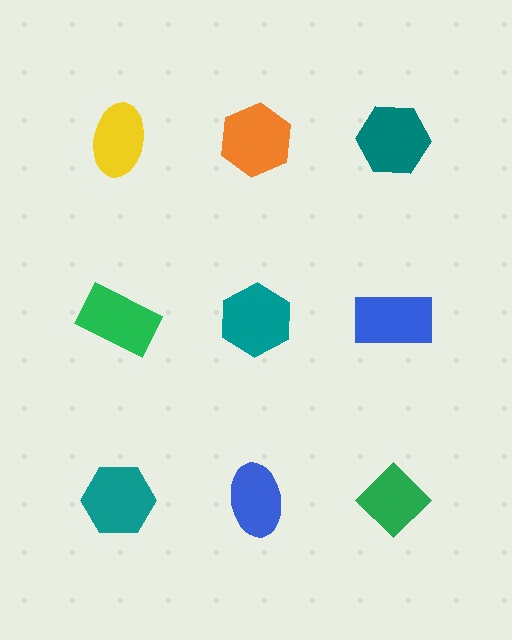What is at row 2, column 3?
A blue rectangle.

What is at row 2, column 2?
A teal hexagon.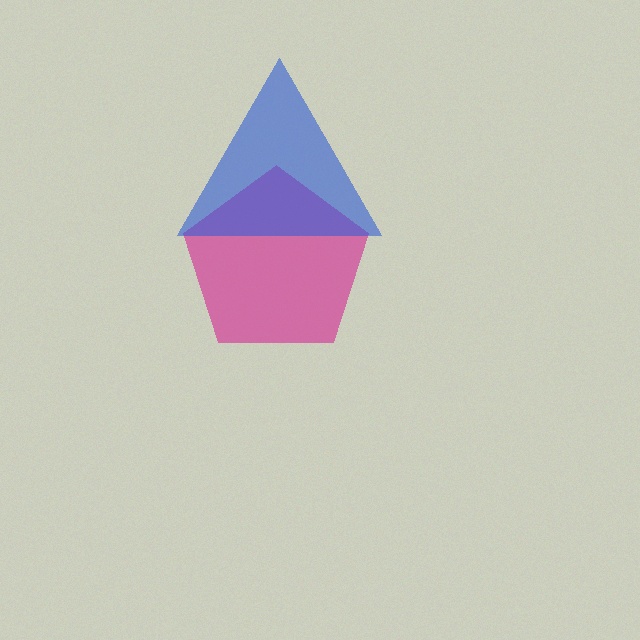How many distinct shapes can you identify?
There are 2 distinct shapes: a magenta pentagon, a blue triangle.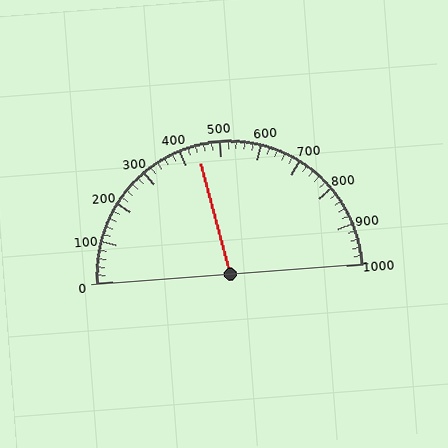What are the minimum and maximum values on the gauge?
The gauge ranges from 0 to 1000.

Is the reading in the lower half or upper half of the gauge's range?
The reading is in the lower half of the range (0 to 1000).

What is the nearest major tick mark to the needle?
The nearest major tick mark is 400.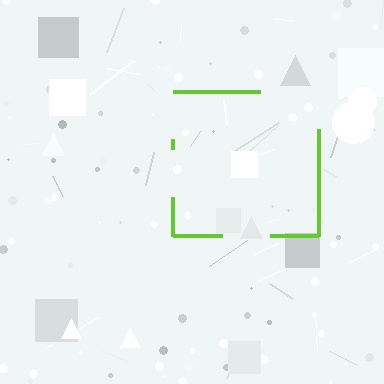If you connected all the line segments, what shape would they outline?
They would outline a square.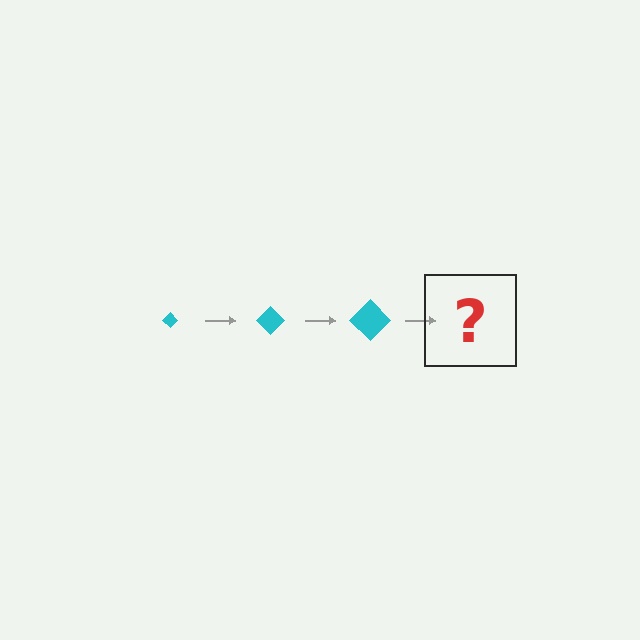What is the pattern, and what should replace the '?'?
The pattern is that the diamond gets progressively larger each step. The '?' should be a cyan diamond, larger than the previous one.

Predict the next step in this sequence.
The next step is a cyan diamond, larger than the previous one.